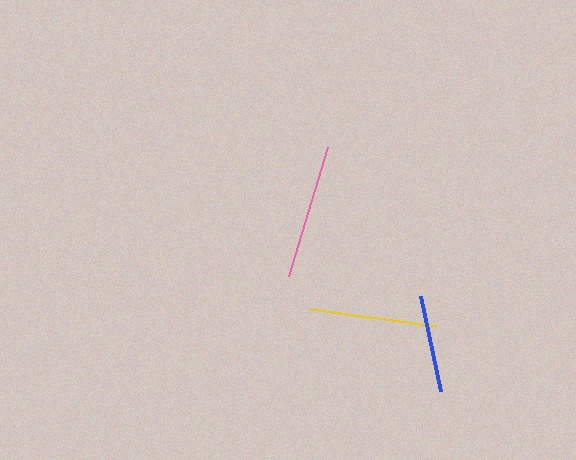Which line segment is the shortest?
The blue line is the shortest at approximately 97 pixels.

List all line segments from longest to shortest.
From longest to shortest: pink, yellow, blue.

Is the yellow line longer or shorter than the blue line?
The yellow line is longer than the blue line.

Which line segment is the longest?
The pink line is the longest at approximately 135 pixels.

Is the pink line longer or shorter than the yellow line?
The pink line is longer than the yellow line.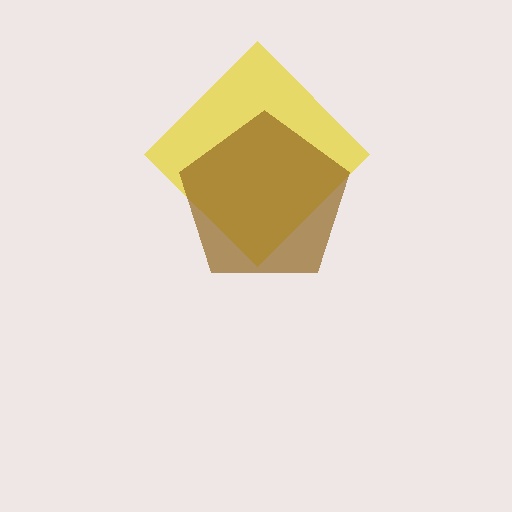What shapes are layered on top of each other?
The layered shapes are: a yellow diamond, a brown pentagon.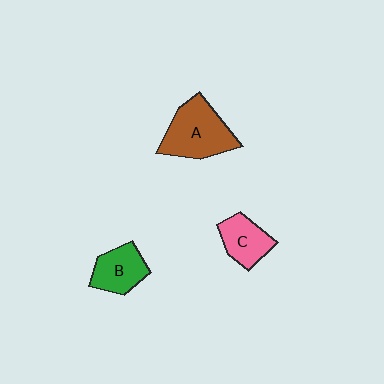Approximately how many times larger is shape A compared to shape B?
Approximately 1.6 times.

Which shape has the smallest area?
Shape C (pink).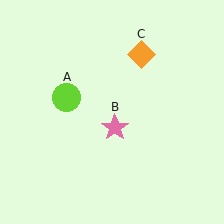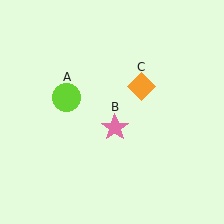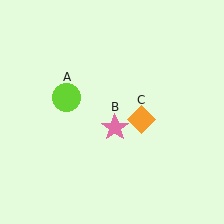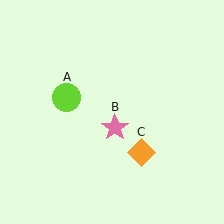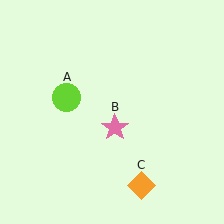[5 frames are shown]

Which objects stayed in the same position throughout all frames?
Lime circle (object A) and pink star (object B) remained stationary.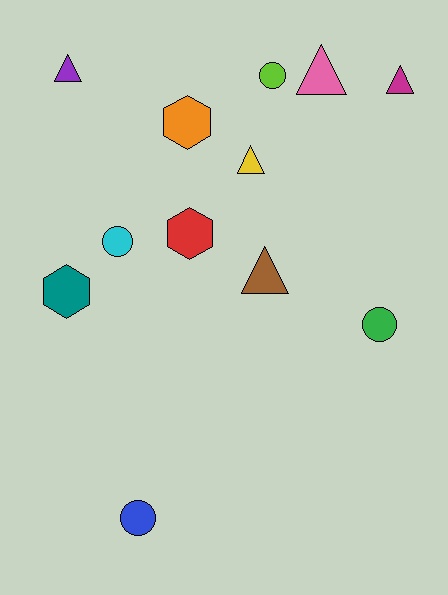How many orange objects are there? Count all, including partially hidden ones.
There is 1 orange object.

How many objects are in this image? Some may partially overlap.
There are 12 objects.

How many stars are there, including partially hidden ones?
There are no stars.